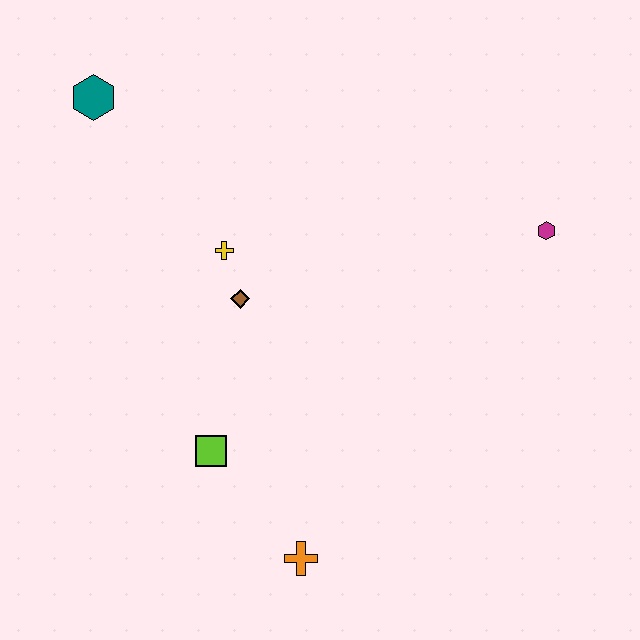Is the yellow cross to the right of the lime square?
Yes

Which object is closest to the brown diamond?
The yellow cross is closest to the brown diamond.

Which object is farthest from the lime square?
The magenta hexagon is farthest from the lime square.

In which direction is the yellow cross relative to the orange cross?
The yellow cross is above the orange cross.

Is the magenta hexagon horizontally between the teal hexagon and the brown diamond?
No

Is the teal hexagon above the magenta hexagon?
Yes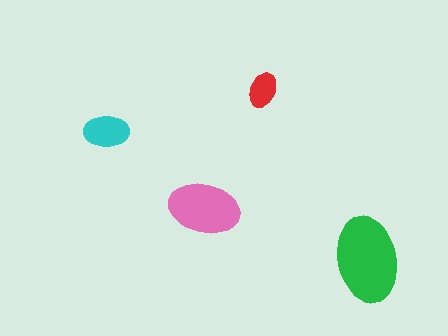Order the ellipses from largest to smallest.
the green one, the pink one, the cyan one, the red one.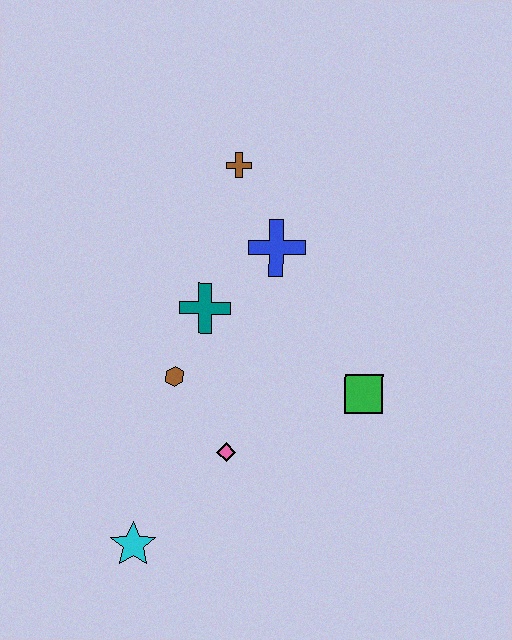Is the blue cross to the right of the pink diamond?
Yes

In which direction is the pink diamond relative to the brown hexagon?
The pink diamond is below the brown hexagon.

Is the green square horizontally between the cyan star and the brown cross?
No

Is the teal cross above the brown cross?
No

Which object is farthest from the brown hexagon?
The brown cross is farthest from the brown hexagon.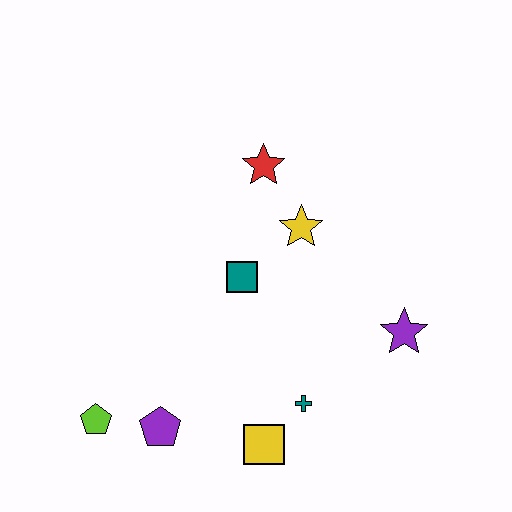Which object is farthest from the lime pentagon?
The purple star is farthest from the lime pentagon.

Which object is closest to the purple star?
The teal cross is closest to the purple star.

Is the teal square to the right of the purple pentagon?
Yes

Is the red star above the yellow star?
Yes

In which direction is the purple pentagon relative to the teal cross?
The purple pentagon is to the left of the teal cross.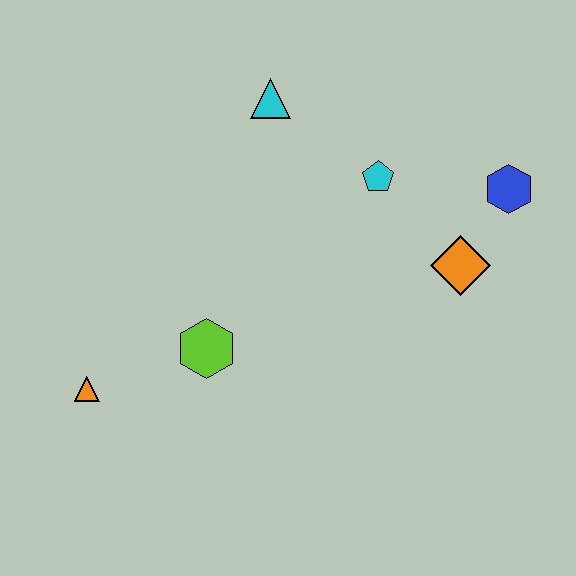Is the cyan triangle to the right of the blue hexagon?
No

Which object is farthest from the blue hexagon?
The orange triangle is farthest from the blue hexagon.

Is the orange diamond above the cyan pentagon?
No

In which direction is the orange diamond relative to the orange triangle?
The orange diamond is to the right of the orange triangle.